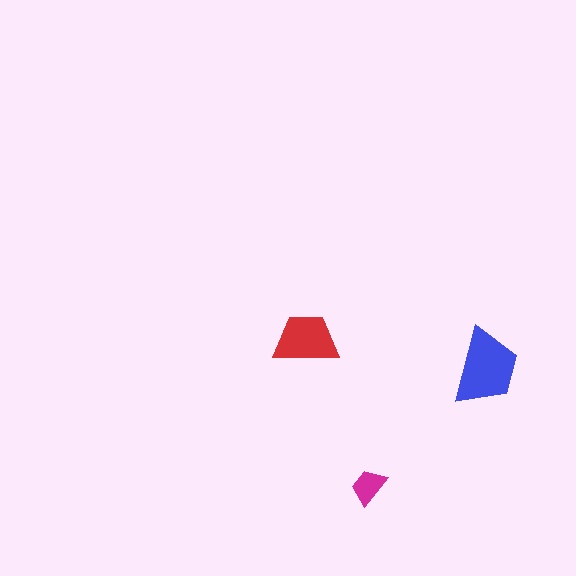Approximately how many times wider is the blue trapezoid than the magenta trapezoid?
About 2 times wider.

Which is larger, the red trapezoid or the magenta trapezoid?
The red one.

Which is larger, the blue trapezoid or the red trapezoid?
The blue one.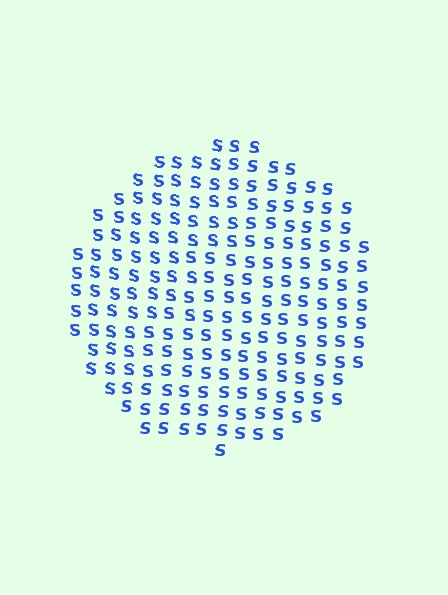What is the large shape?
The large shape is a circle.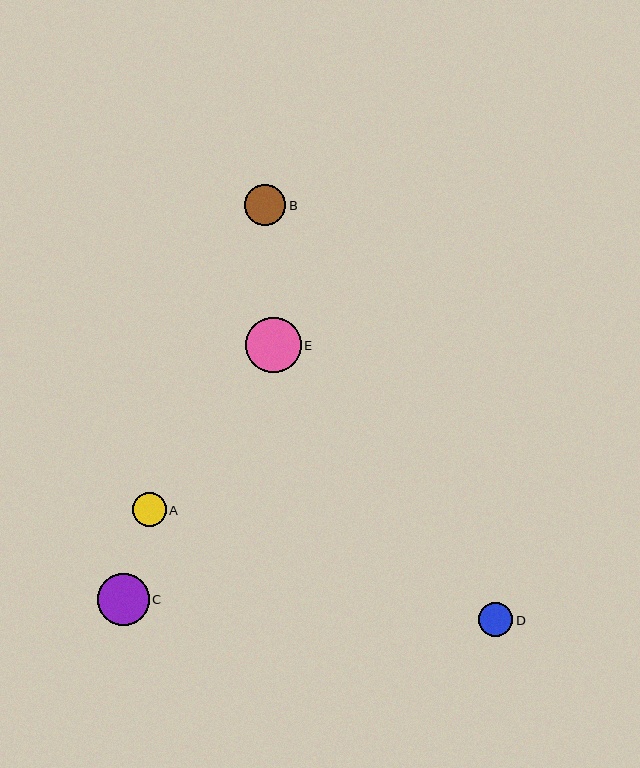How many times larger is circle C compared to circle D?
Circle C is approximately 1.5 times the size of circle D.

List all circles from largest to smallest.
From largest to smallest: E, C, B, D, A.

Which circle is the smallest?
Circle A is the smallest with a size of approximately 33 pixels.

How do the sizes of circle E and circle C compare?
Circle E and circle C are approximately the same size.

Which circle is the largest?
Circle E is the largest with a size of approximately 56 pixels.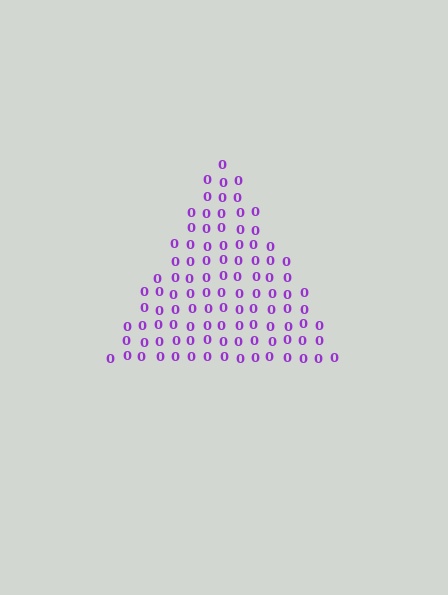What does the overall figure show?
The overall figure shows a triangle.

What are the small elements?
The small elements are digit 0's.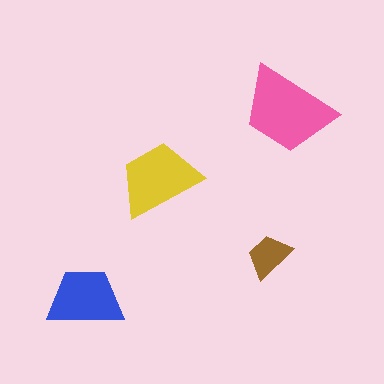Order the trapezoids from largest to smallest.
the pink one, the yellow one, the blue one, the brown one.